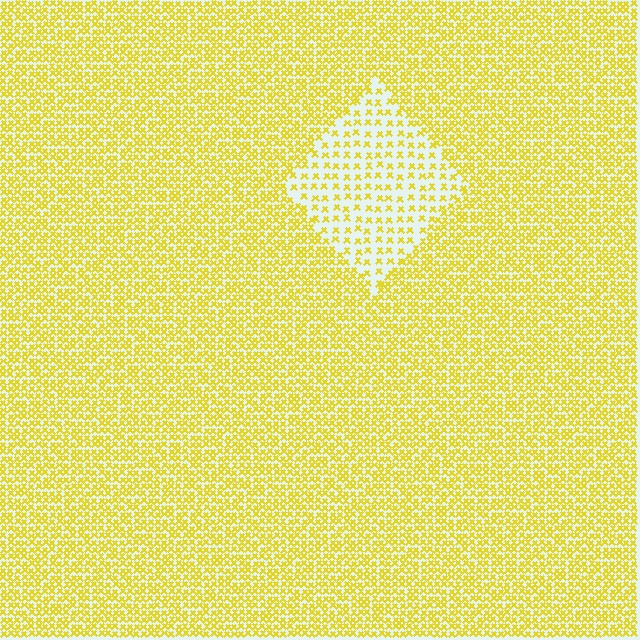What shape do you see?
I see a diamond.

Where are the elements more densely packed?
The elements are more densely packed outside the diamond boundary.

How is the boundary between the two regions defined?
The boundary is defined by a change in element density (approximately 2.3x ratio). All elements are the same color, size, and shape.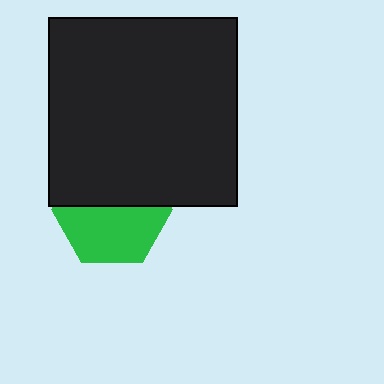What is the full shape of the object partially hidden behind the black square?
The partially hidden object is a green hexagon.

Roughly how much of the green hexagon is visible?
About half of it is visible (roughly 52%).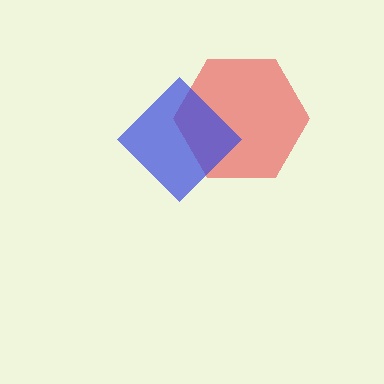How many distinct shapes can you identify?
There are 2 distinct shapes: a red hexagon, a blue diamond.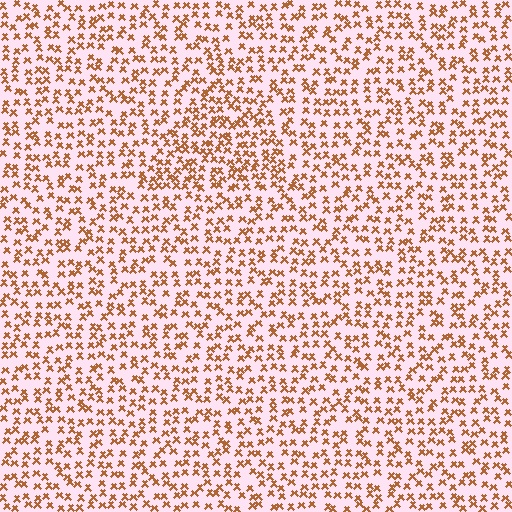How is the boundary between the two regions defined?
The boundary is defined by a change in element density (approximately 1.5x ratio). All elements are the same color, size, and shape.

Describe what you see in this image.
The image contains small brown elements arranged at two different densities. A triangle-shaped region is visible where the elements are more densely packed than the surrounding area.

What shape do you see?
I see a triangle.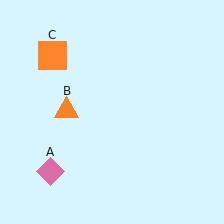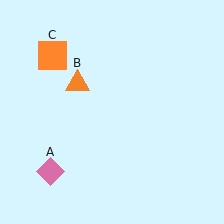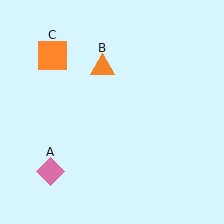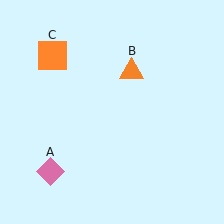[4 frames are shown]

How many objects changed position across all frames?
1 object changed position: orange triangle (object B).